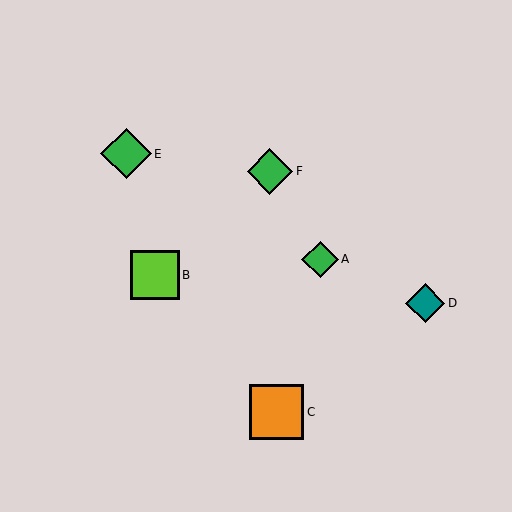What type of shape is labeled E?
Shape E is a green diamond.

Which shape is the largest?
The orange square (labeled C) is the largest.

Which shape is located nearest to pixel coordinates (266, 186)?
The green diamond (labeled F) at (270, 171) is nearest to that location.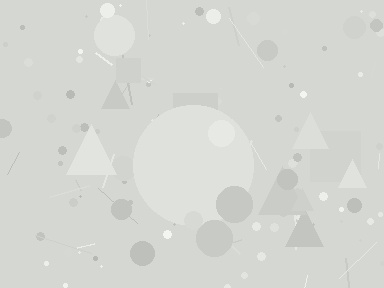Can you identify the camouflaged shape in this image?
The camouflaged shape is a circle.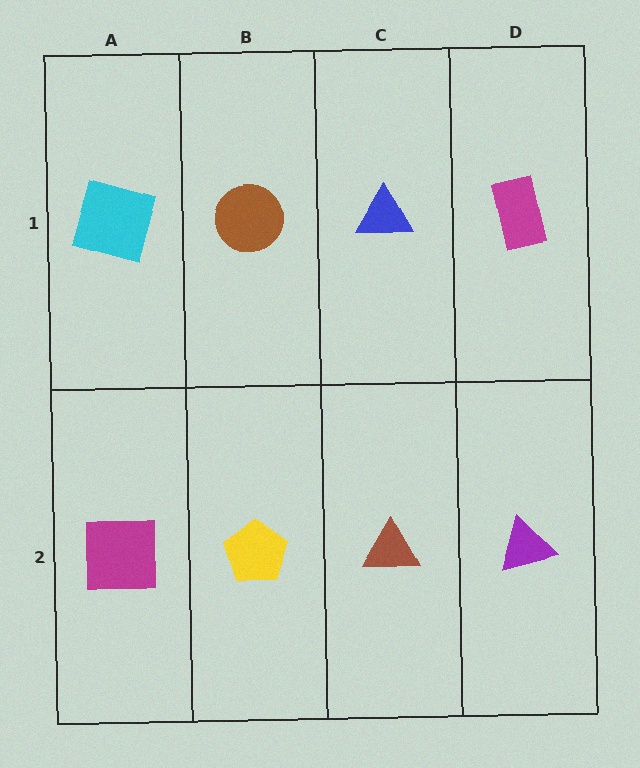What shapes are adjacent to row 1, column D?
A purple triangle (row 2, column D), a blue triangle (row 1, column C).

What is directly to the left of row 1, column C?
A brown circle.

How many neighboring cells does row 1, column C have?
3.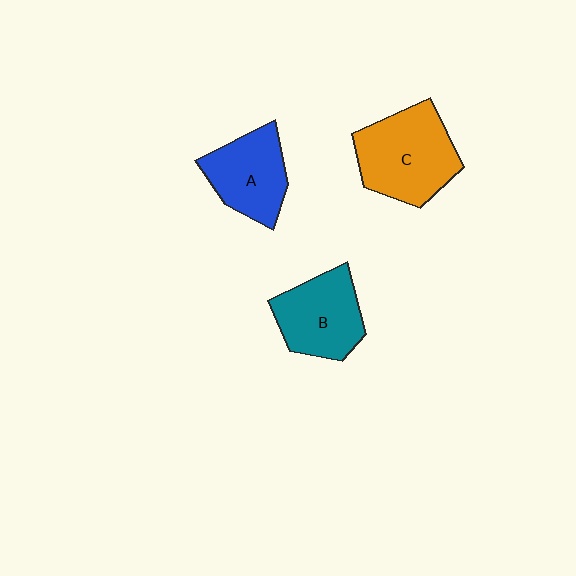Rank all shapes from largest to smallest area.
From largest to smallest: C (orange), B (teal), A (blue).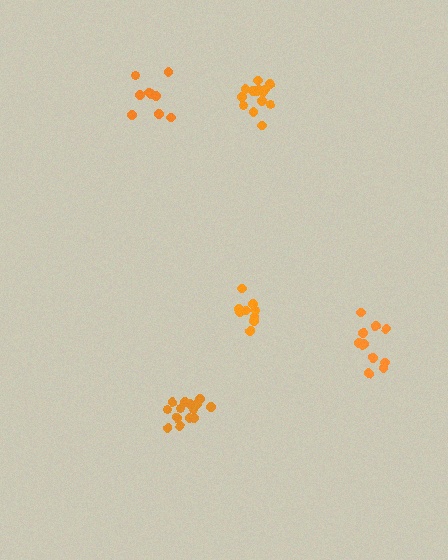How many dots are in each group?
Group 1: 14 dots, Group 2: 9 dots, Group 3: 9 dots, Group 4: 11 dots, Group 5: 14 dots (57 total).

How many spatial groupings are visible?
There are 5 spatial groupings.